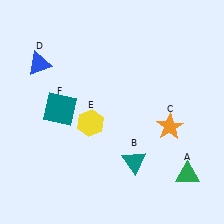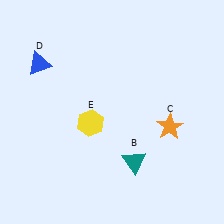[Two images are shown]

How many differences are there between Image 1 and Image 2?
There are 2 differences between the two images.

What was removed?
The teal square (F), the green triangle (A) were removed in Image 2.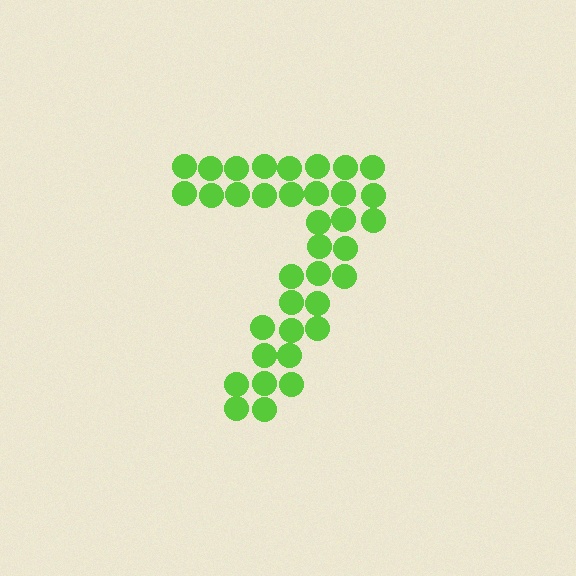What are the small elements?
The small elements are circles.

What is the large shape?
The large shape is the digit 7.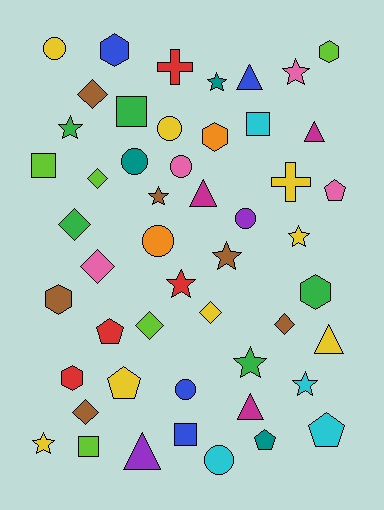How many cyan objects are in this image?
There are 4 cyan objects.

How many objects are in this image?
There are 50 objects.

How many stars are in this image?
There are 10 stars.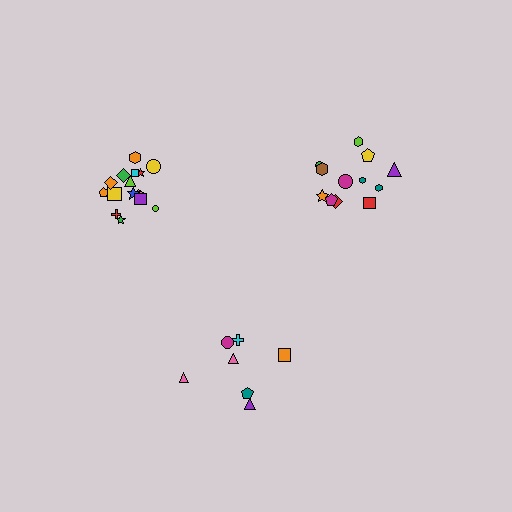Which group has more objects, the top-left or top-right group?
The top-left group.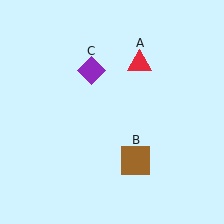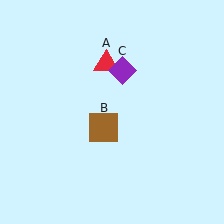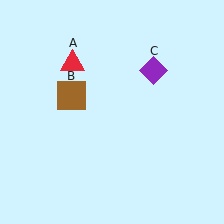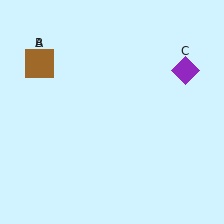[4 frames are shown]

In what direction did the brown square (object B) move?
The brown square (object B) moved up and to the left.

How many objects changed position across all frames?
3 objects changed position: red triangle (object A), brown square (object B), purple diamond (object C).